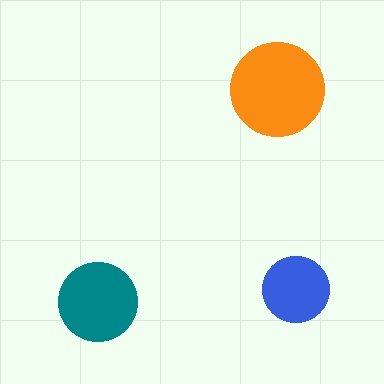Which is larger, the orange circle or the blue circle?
The orange one.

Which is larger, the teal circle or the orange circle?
The orange one.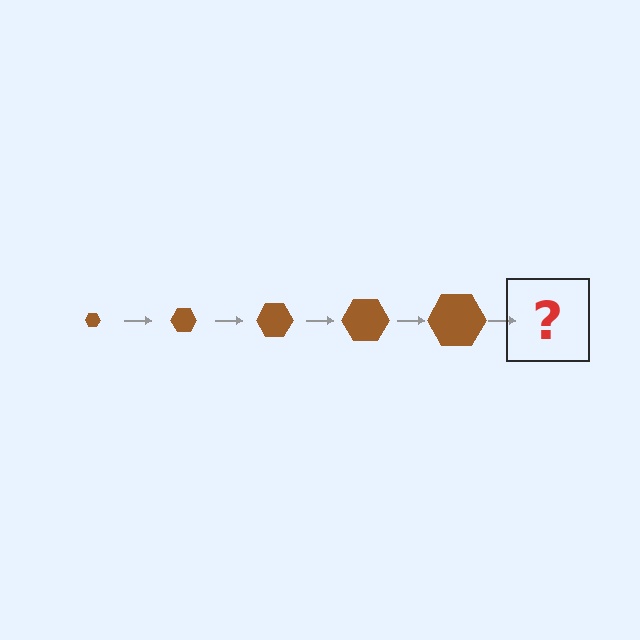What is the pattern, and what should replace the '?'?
The pattern is that the hexagon gets progressively larger each step. The '?' should be a brown hexagon, larger than the previous one.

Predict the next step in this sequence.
The next step is a brown hexagon, larger than the previous one.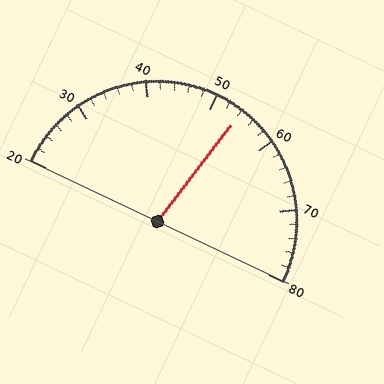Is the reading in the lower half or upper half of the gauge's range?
The reading is in the upper half of the range (20 to 80).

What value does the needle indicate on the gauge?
The needle indicates approximately 54.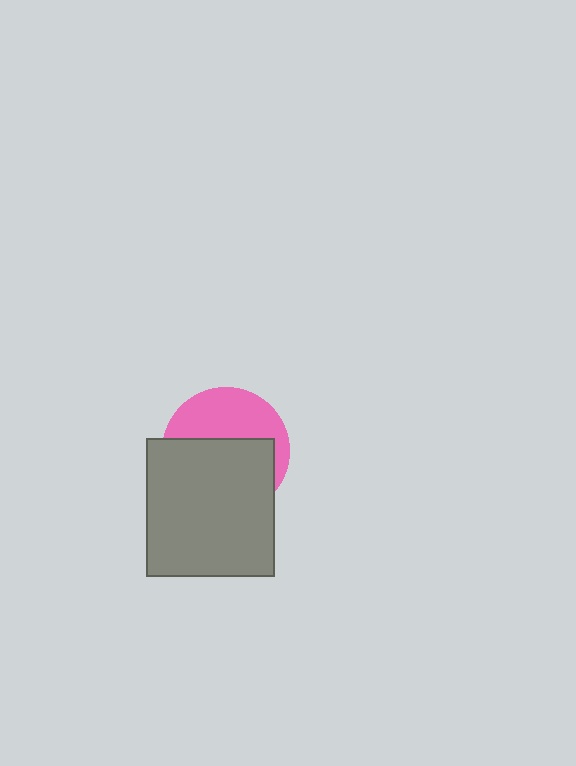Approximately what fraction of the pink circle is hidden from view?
Roughly 59% of the pink circle is hidden behind the gray rectangle.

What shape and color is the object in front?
The object in front is a gray rectangle.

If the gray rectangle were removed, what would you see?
You would see the complete pink circle.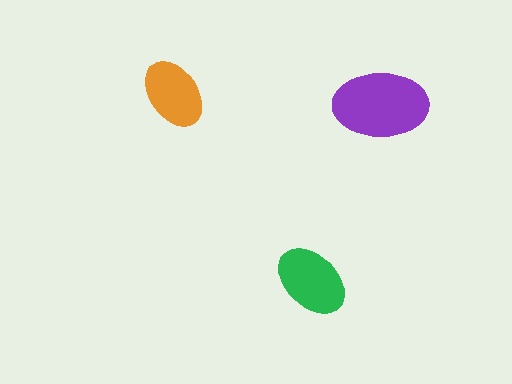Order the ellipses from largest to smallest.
the purple one, the green one, the orange one.